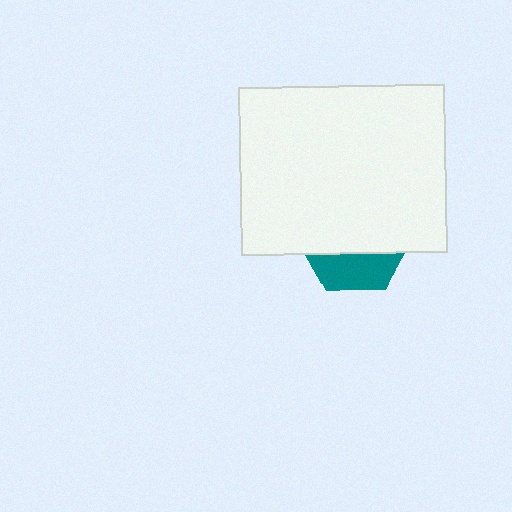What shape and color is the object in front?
The object in front is a white rectangle.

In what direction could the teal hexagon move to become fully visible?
The teal hexagon could move down. That would shift it out from behind the white rectangle entirely.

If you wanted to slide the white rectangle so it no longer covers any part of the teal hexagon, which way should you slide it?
Slide it up — that is the most direct way to separate the two shapes.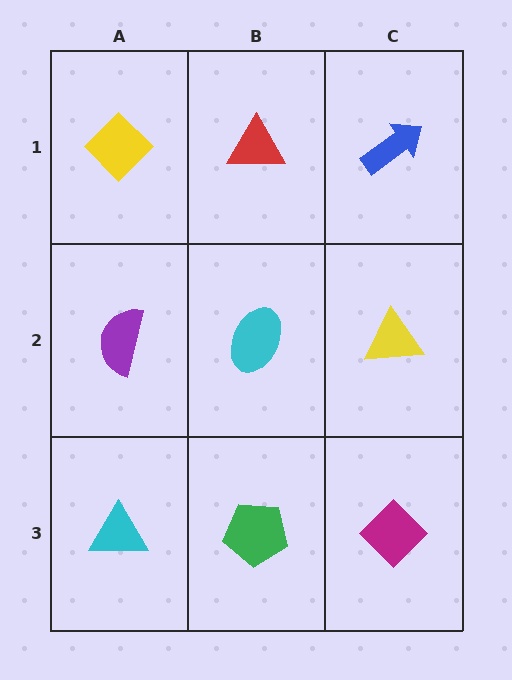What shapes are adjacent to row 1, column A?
A purple semicircle (row 2, column A), a red triangle (row 1, column B).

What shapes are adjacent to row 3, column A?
A purple semicircle (row 2, column A), a green pentagon (row 3, column B).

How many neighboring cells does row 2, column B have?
4.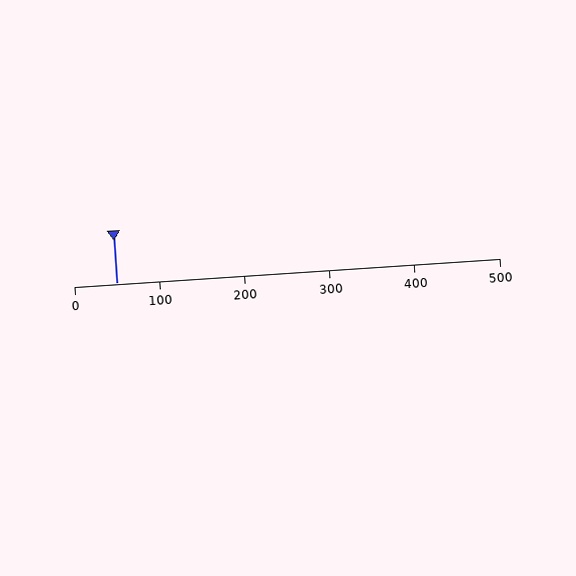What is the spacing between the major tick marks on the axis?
The major ticks are spaced 100 apart.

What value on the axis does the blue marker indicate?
The marker indicates approximately 50.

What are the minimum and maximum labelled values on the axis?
The axis runs from 0 to 500.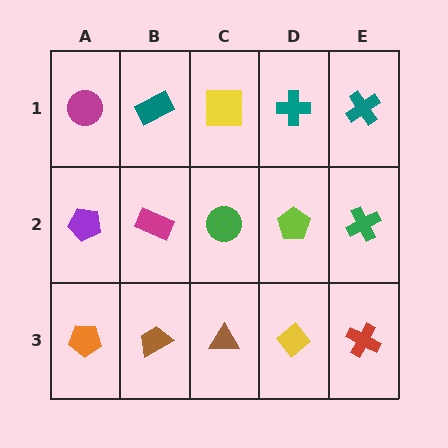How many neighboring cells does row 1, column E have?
2.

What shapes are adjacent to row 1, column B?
A magenta rectangle (row 2, column B), a magenta circle (row 1, column A), a yellow square (row 1, column C).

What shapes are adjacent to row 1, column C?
A green circle (row 2, column C), a teal rectangle (row 1, column B), a teal cross (row 1, column D).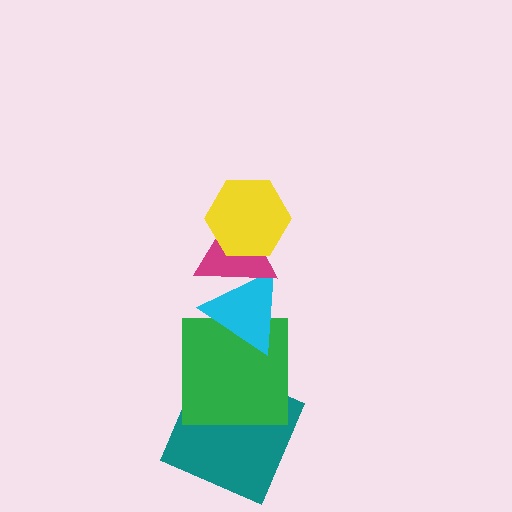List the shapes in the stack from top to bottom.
From top to bottom: the yellow hexagon, the magenta triangle, the cyan triangle, the green square, the teal square.